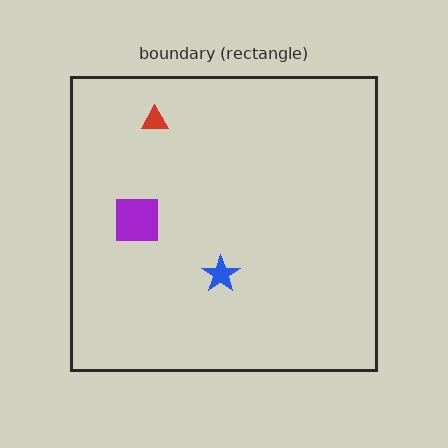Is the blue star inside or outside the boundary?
Inside.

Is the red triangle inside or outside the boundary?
Inside.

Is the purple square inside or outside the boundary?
Inside.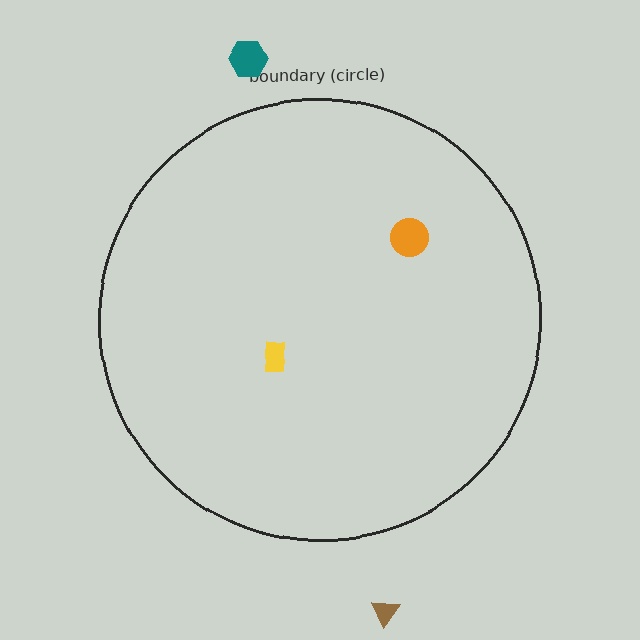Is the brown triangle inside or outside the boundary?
Outside.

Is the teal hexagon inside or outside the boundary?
Outside.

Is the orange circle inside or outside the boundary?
Inside.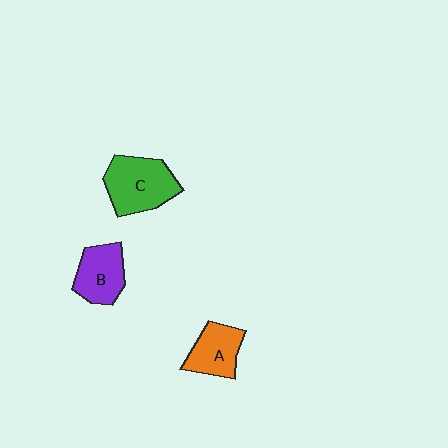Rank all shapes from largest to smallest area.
From largest to smallest: C (green), B (purple), A (orange).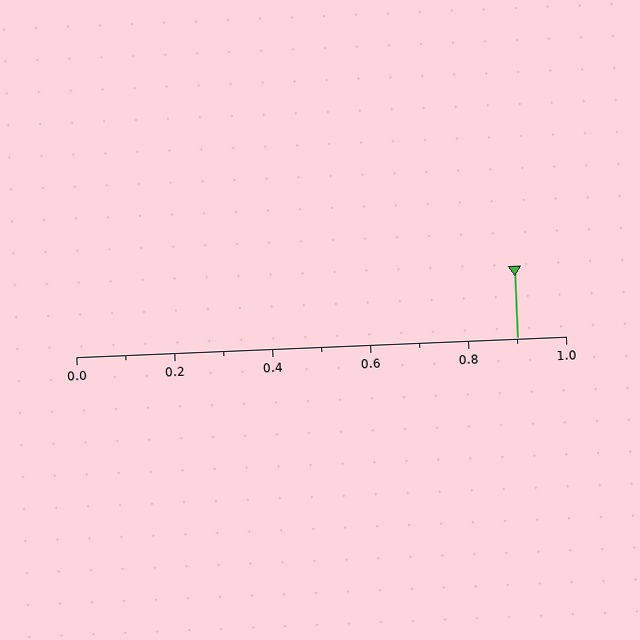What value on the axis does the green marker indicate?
The marker indicates approximately 0.9.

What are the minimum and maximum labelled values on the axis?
The axis runs from 0.0 to 1.0.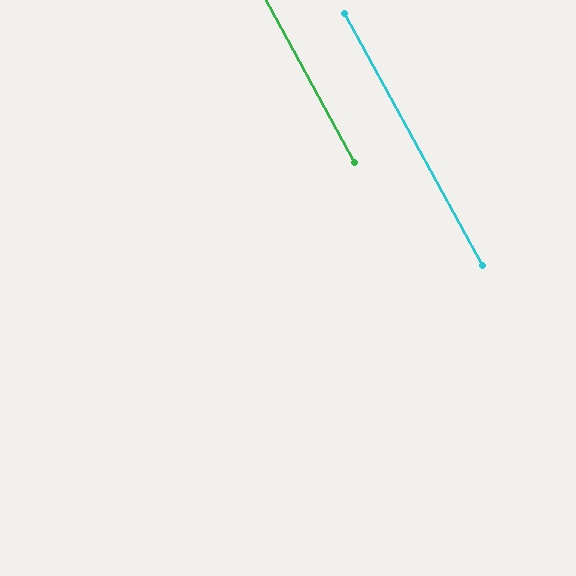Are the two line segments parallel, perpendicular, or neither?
Parallel — their directions differ by only 0.3°.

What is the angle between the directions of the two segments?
Approximately 0 degrees.